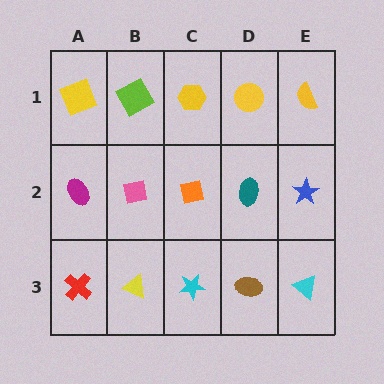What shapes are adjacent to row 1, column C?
An orange square (row 2, column C), a lime square (row 1, column B), a yellow circle (row 1, column D).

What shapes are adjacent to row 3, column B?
A pink square (row 2, column B), a red cross (row 3, column A), a cyan star (row 3, column C).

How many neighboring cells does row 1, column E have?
2.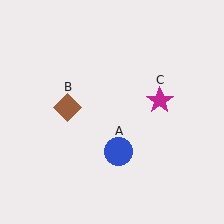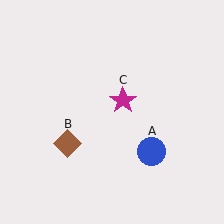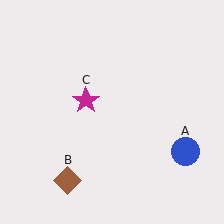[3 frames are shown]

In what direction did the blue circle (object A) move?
The blue circle (object A) moved right.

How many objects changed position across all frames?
3 objects changed position: blue circle (object A), brown diamond (object B), magenta star (object C).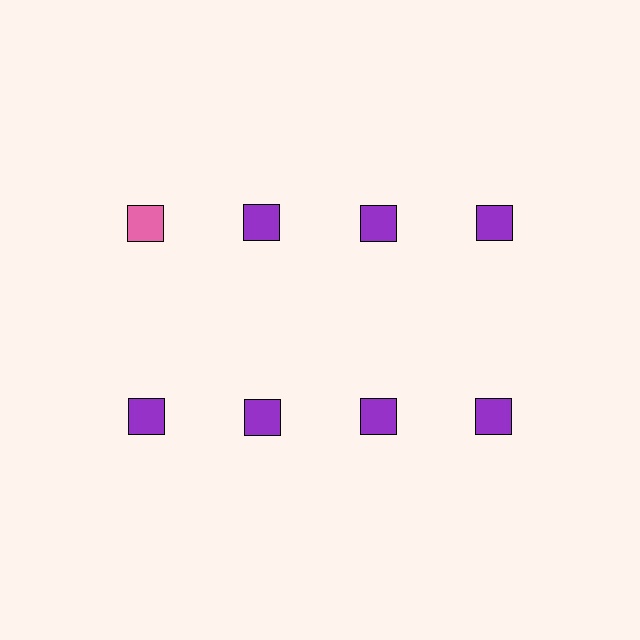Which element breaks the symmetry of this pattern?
The pink square in the top row, leftmost column breaks the symmetry. All other shapes are purple squares.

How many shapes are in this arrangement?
There are 8 shapes arranged in a grid pattern.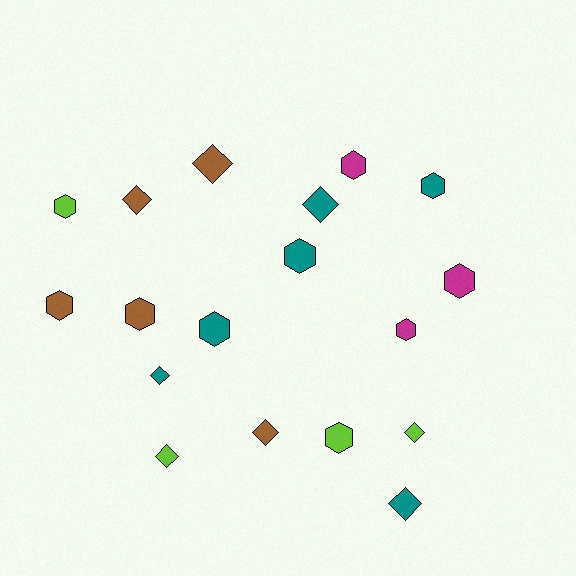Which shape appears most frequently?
Hexagon, with 10 objects.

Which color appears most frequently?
Teal, with 6 objects.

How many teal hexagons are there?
There are 3 teal hexagons.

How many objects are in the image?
There are 18 objects.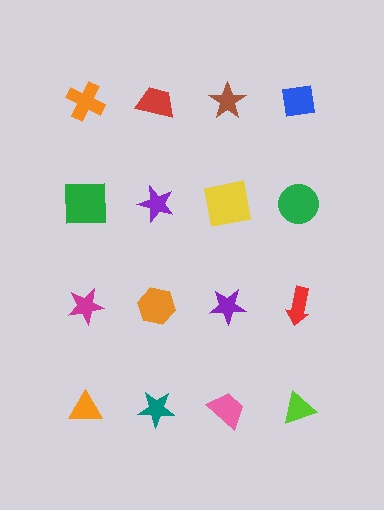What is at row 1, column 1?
An orange cross.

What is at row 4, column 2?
A teal star.